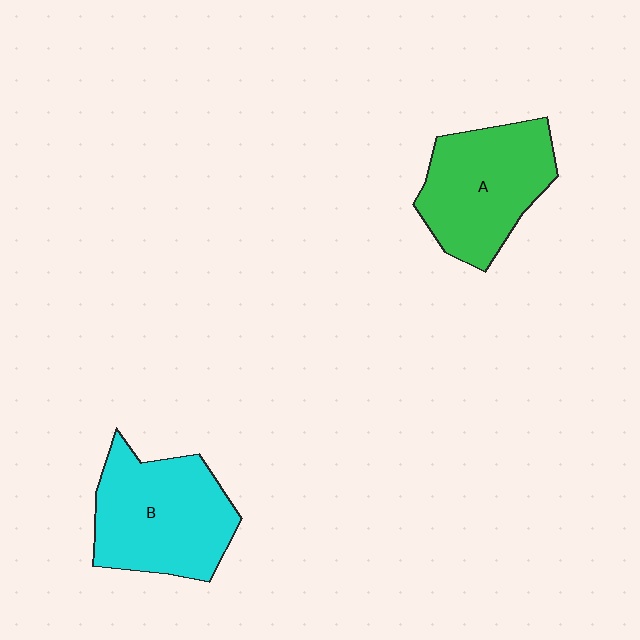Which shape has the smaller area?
Shape A (green).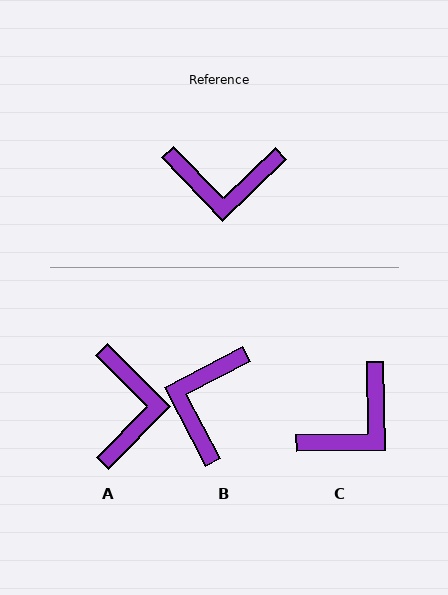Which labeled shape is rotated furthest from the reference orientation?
B, about 107 degrees away.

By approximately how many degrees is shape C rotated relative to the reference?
Approximately 47 degrees counter-clockwise.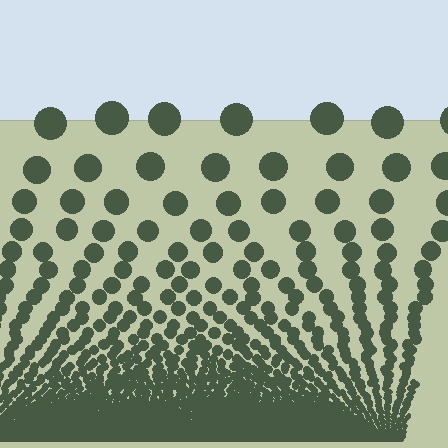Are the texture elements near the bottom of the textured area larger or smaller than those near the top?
Smaller. The gradient is inverted — elements near the bottom are smaller and denser.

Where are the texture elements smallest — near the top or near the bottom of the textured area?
Near the bottom.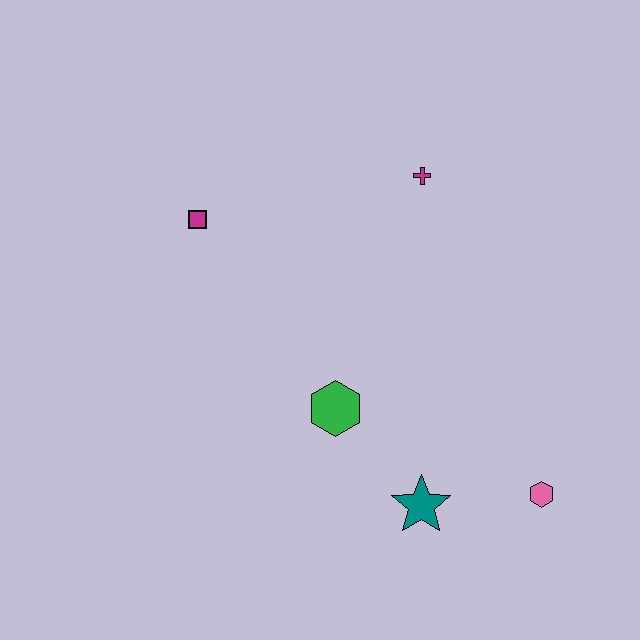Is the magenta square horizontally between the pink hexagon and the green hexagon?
No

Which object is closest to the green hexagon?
The teal star is closest to the green hexagon.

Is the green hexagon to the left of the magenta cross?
Yes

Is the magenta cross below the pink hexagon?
No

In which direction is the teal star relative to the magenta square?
The teal star is below the magenta square.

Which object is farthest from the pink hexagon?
The magenta square is farthest from the pink hexagon.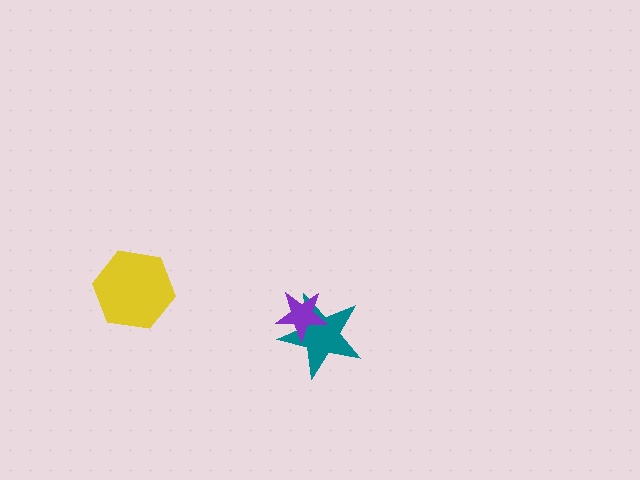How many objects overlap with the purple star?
1 object overlaps with the purple star.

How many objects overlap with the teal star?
1 object overlaps with the teal star.